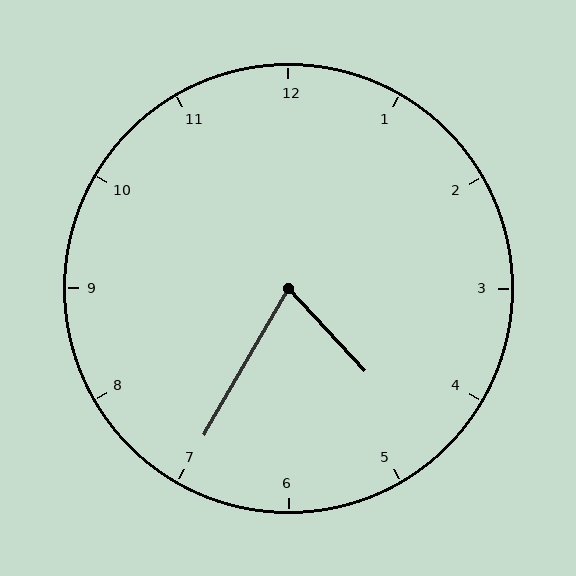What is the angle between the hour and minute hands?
Approximately 72 degrees.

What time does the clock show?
4:35.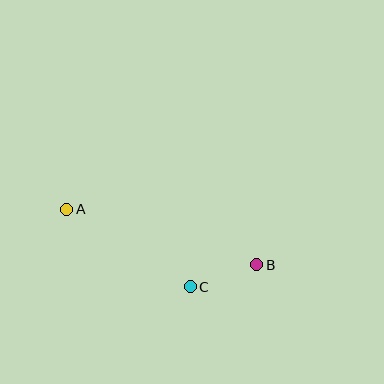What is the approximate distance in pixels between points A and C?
The distance between A and C is approximately 146 pixels.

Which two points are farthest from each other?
Points A and B are farthest from each other.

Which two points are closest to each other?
Points B and C are closest to each other.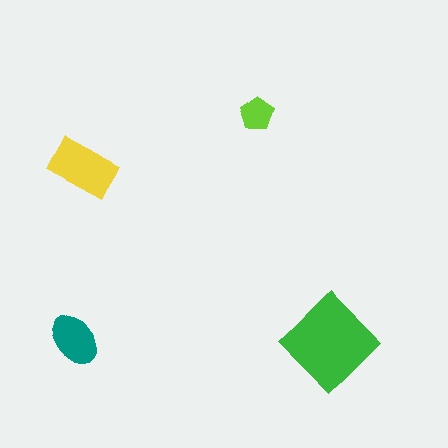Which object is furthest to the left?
The teal ellipse is leftmost.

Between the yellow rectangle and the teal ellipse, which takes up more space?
The yellow rectangle.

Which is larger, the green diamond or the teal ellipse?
The green diamond.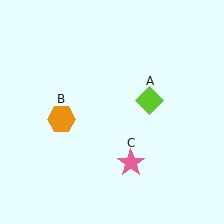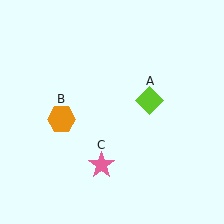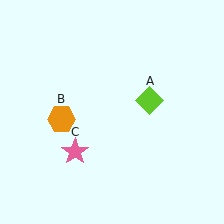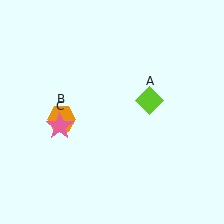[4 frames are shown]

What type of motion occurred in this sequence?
The pink star (object C) rotated clockwise around the center of the scene.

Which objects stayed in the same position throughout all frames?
Lime diamond (object A) and orange hexagon (object B) remained stationary.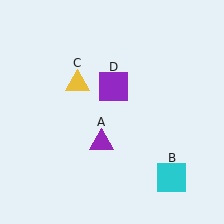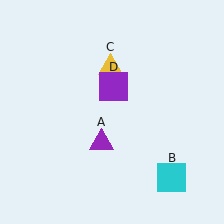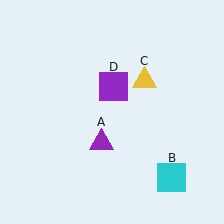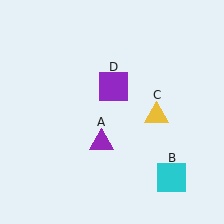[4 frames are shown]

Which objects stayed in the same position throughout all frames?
Purple triangle (object A) and cyan square (object B) and purple square (object D) remained stationary.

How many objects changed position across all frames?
1 object changed position: yellow triangle (object C).